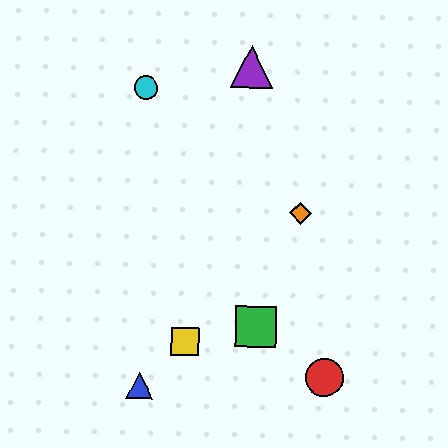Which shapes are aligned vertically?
The blue triangle, the cyan circle are aligned vertically.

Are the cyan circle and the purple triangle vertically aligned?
No, the cyan circle is at x≈146 and the purple triangle is at x≈252.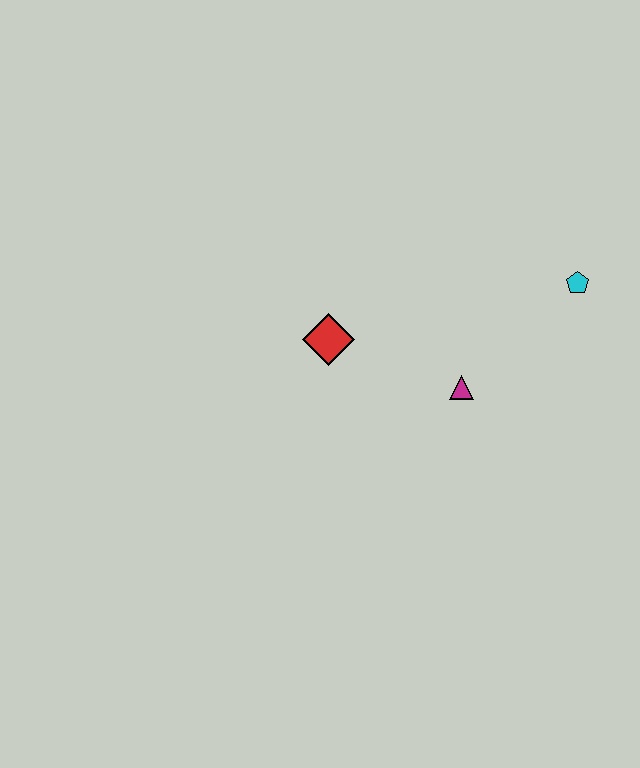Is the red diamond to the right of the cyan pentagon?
No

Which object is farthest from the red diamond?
The cyan pentagon is farthest from the red diamond.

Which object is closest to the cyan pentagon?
The magenta triangle is closest to the cyan pentagon.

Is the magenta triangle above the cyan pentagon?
No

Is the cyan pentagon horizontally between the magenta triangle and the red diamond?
No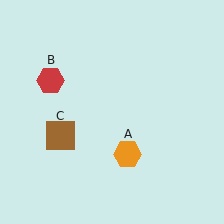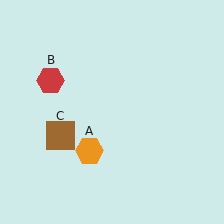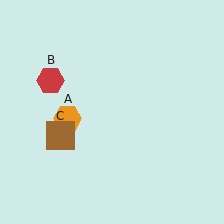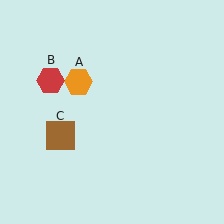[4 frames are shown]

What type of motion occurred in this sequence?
The orange hexagon (object A) rotated clockwise around the center of the scene.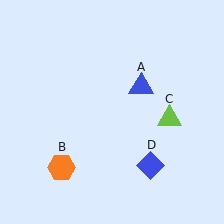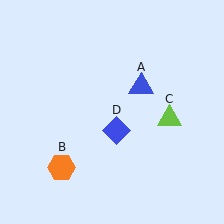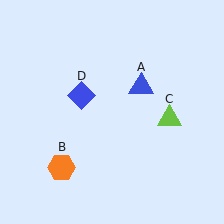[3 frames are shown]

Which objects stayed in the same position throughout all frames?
Blue triangle (object A) and orange hexagon (object B) and lime triangle (object C) remained stationary.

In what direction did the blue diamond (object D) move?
The blue diamond (object D) moved up and to the left.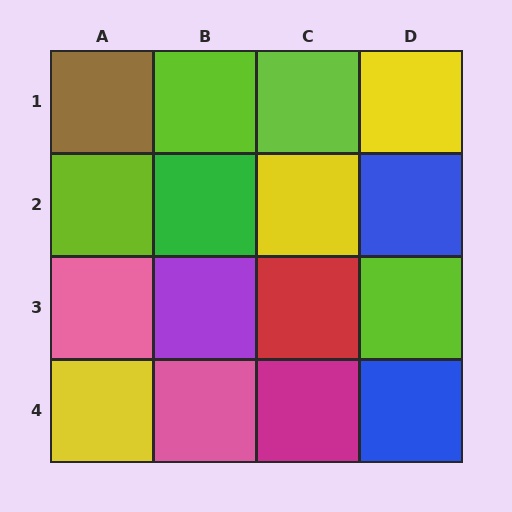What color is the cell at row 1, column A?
Brown.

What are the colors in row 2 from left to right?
Lime, green, yellow, blue.